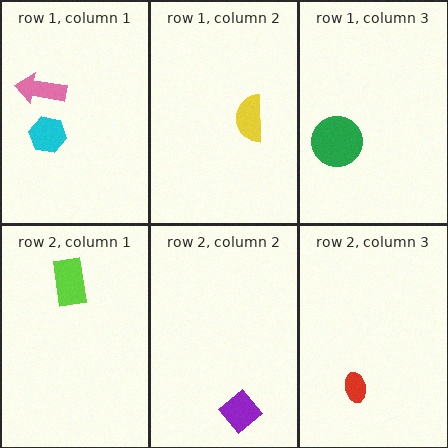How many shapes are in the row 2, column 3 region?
1.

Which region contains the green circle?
The row 1, column 3 region.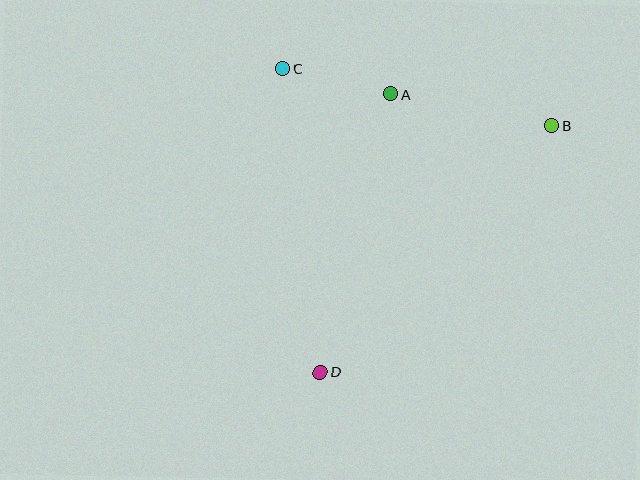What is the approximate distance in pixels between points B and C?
The distance between B and C is approximately 275 pixels.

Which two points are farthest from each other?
Points B and D are farthest from each other.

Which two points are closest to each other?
Points A and C are closest to each other.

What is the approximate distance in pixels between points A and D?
The distance between A and D is approximately 287 pixels.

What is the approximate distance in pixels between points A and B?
The distance between A and B is approximately 164 pixels.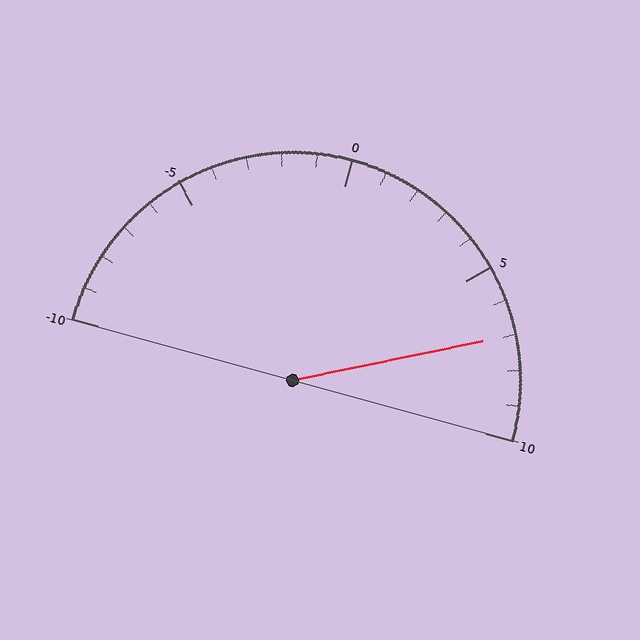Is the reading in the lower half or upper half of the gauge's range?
The reading is in the upper half of the range (-10 to 10).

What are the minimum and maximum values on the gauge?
The gauge ranges from -10 to 10.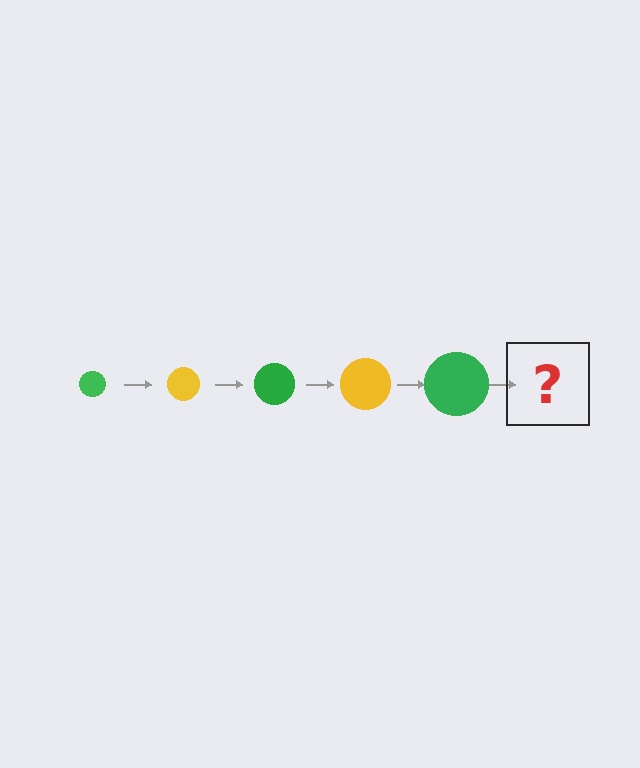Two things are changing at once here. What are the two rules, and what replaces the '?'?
The two rules are that the circle grows larger each step and the color cycles through green and yellow. The '?' should be a yellow circle, larger than the previous one.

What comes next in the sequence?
The next element should be a yellow circle, larger than the previous one.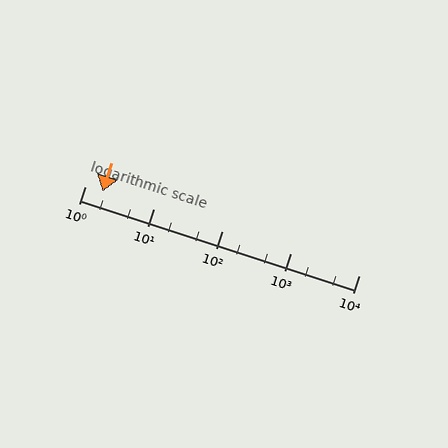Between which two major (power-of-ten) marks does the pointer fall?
The pointer is between 1 and 10.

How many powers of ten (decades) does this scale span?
The scale spans 4 decades, from 1 to 10000.